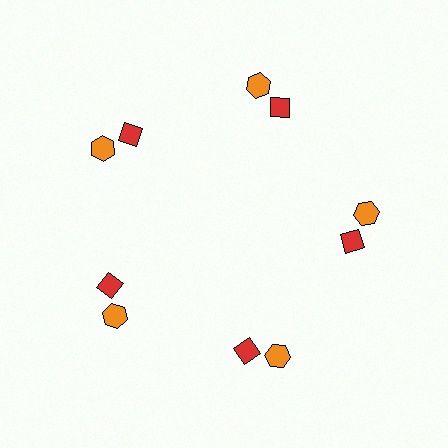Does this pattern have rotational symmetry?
Yes, this pattern has 5-fold rotational symmetry. It looks the same after rotating 72 degrees around the center.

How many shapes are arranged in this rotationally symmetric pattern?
There are 10 shapes, arranged in 5 groups of 2.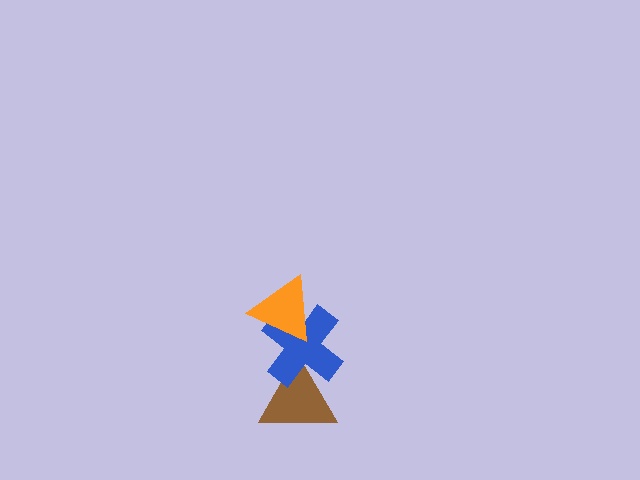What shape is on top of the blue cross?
The orange triangle is on top of the blue cross.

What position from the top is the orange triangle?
The orange triangle is 1st from the top.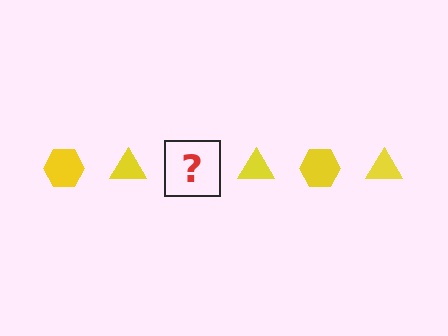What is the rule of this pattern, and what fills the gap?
The rule is that the pattern cycles through hexagon, triangle shapes in yellow. The gap should be filled with a yellow hexagon.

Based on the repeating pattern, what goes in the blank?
The blank should be a yellow hexagon.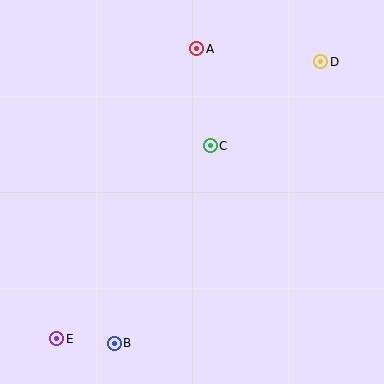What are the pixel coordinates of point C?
Point C is at (210, 146).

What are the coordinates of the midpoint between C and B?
The midpoint between C and B is at (162, 245).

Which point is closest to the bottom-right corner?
Point B is closest to the bottom-right corner.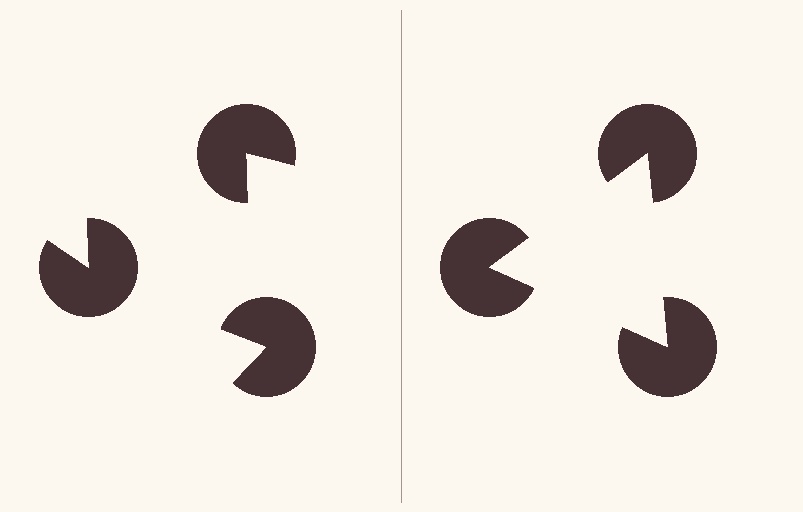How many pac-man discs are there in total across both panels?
6 — 3 on each side.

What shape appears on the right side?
An illusory triangle.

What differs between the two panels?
The pac-man discs are positioned identically on both sides; only the wedge orientations differ. On the right they align to a triangle; on the left they are misaligned.